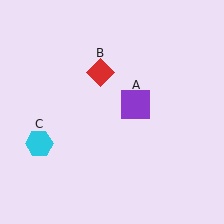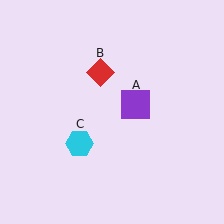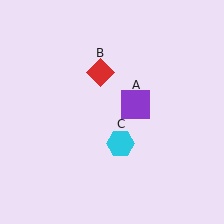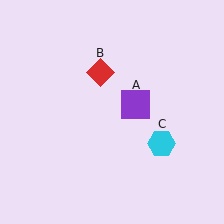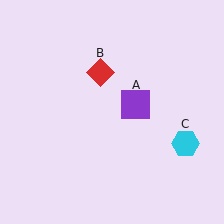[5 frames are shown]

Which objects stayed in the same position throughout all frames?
Purple square (object A) and red diamond (object B) remained stationary.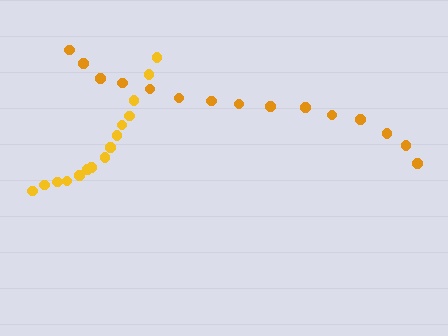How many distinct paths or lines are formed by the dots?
There are 2 distinct paths.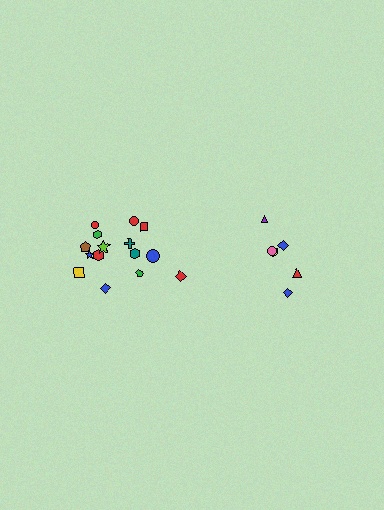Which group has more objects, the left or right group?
The left group.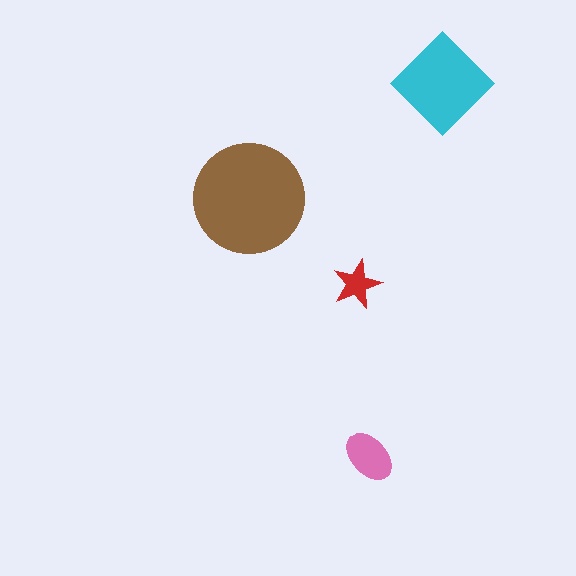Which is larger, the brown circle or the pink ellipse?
The brown circle.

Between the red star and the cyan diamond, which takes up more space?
The cyan diamond.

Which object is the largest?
The brown circle.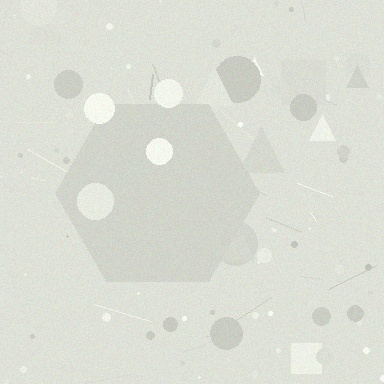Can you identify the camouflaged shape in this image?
The camouflaged shape is a hexagon.